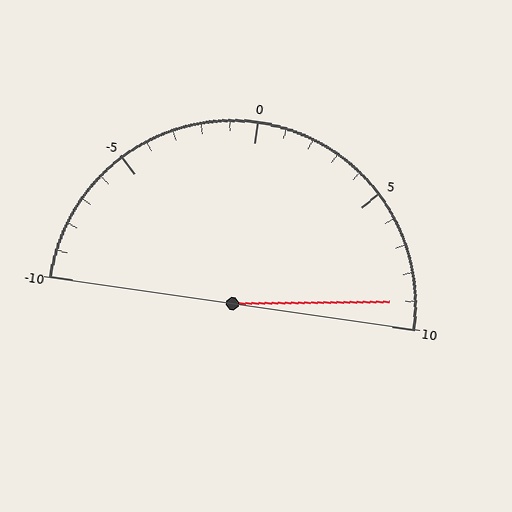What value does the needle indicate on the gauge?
The needle indicates approximately 9.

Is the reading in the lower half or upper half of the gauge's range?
The reading is in the upper half of the range (-10 to 10).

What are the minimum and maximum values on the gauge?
The gauge ranges from -10 to 10.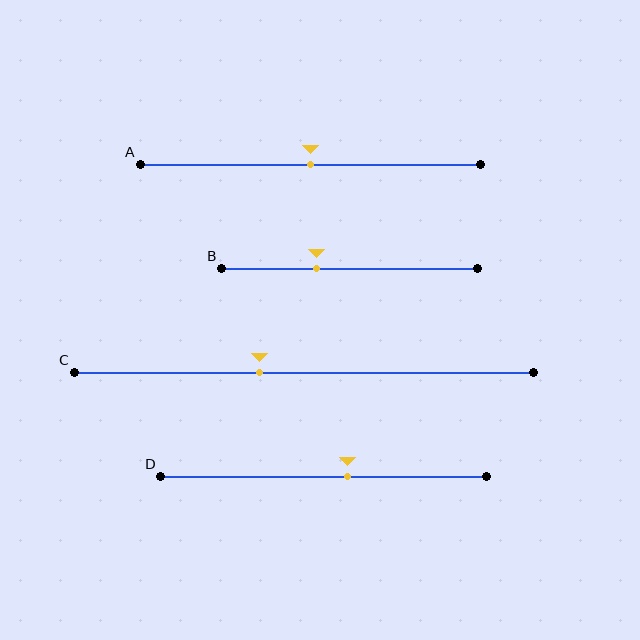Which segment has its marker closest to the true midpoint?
Segment A has its marker closest to the true midpoint.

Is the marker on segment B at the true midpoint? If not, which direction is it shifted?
No, the marker on segment B is shifted to the left by about 13% of the segment length.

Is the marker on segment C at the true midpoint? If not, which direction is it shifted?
No, the marker on segment C is shifted to the left by about 10% of the segment length.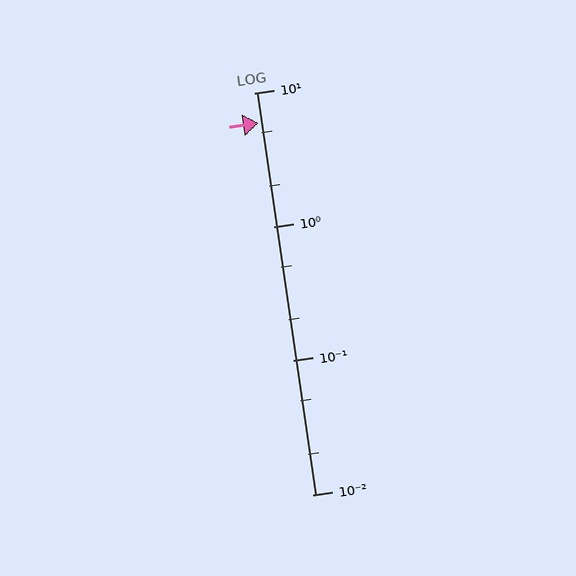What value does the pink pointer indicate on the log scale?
The pointer indicates approximately 6.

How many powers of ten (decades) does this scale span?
The scale spans 3 decades, from 0.01 to 10.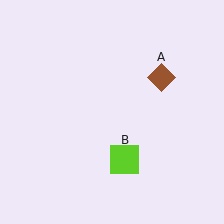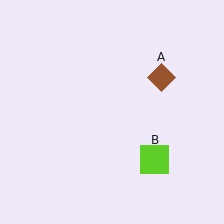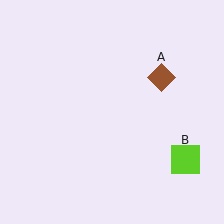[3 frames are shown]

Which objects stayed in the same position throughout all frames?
Brown diamond (object A) remained stationary.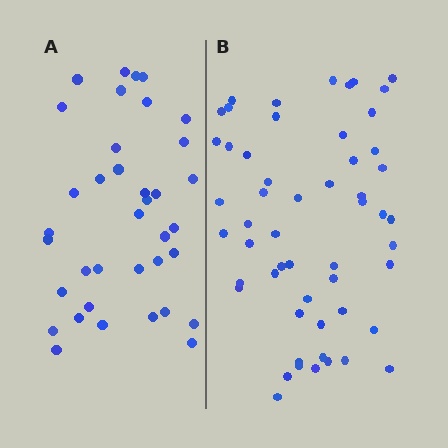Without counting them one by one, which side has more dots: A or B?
Region B (the right region) has more dots.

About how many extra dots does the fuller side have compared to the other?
Region B has approximately 15 more dots than region A.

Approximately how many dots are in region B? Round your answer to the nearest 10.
About 50 dots. (The exact count is 54, which rounds to 50.)